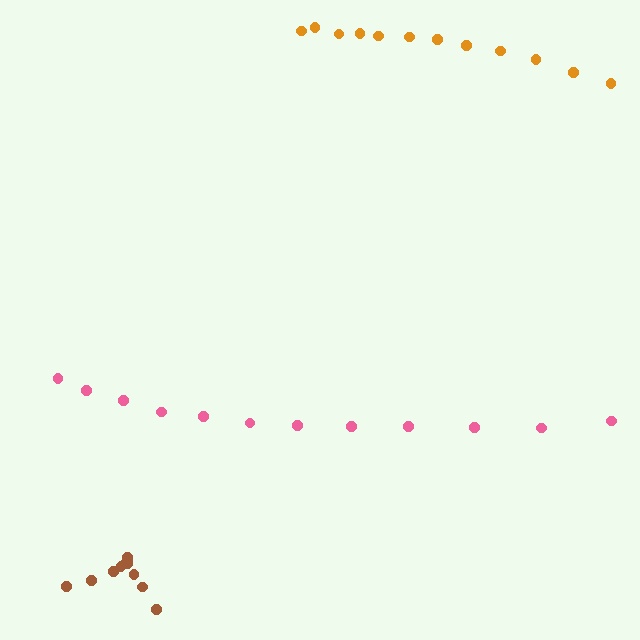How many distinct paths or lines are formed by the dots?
There are 3 distinct paths.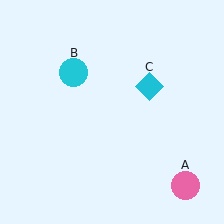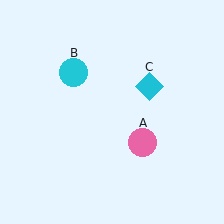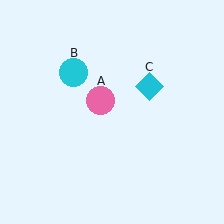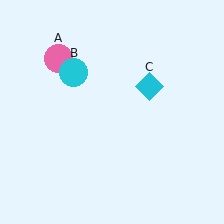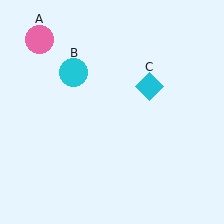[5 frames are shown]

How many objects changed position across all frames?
1 object changed position: pink circle (object A).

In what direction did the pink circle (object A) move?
The pink circle (object A) moved up and to the left.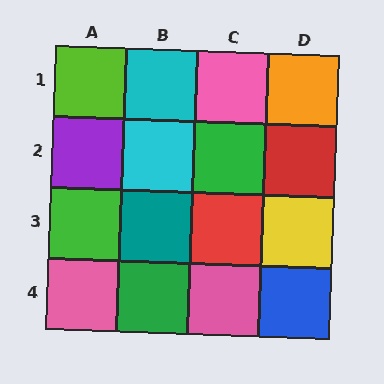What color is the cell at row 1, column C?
Pink.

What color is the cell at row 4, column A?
Pink.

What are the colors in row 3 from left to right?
Green, teal, red, yellow.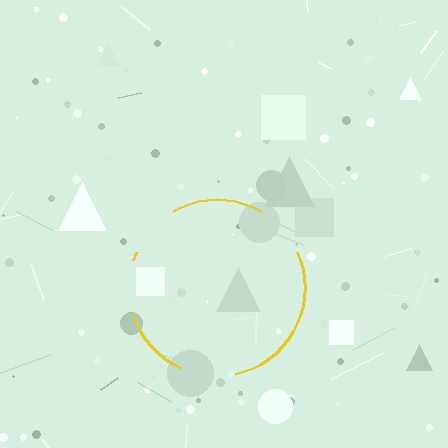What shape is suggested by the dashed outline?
The dashed outline suggests a circle.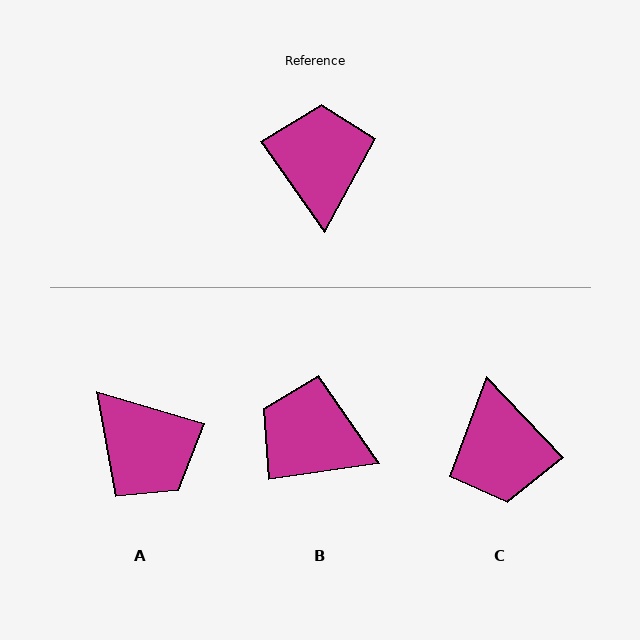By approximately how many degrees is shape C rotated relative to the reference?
Approximately 172 degrees clockwise.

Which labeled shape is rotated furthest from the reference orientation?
C, about 172 degrees away.